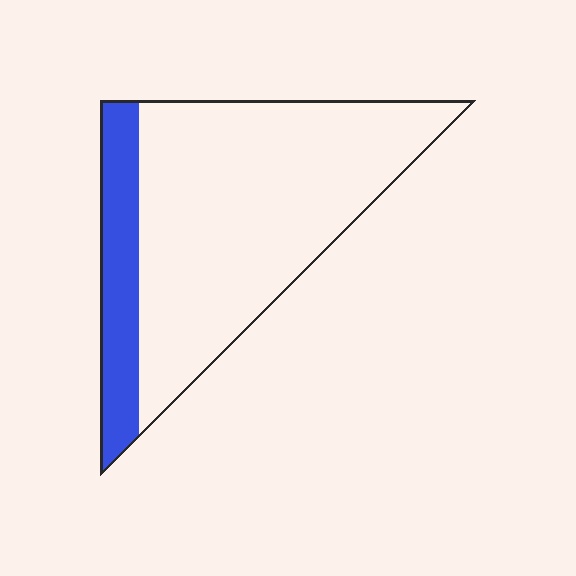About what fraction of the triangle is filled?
About one fifth (1/5).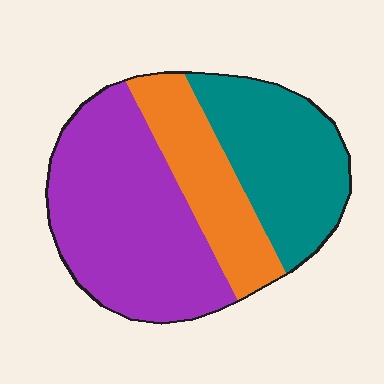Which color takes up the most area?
Purple, at roughly 45%.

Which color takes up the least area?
Orange, at roughly 20%.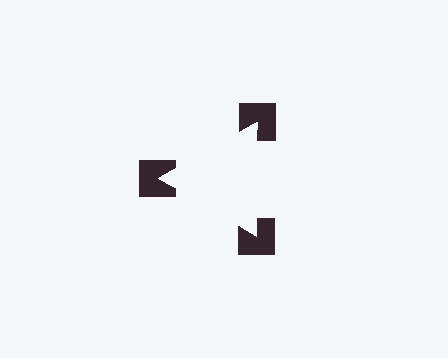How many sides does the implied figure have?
3 sides.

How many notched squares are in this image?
There are 3 — one at each vertex of the illusory triangle.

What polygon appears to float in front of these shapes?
An illusory triangle — its edges are inferred from the aligned wedge cuts in the notched squares, not physically drawn.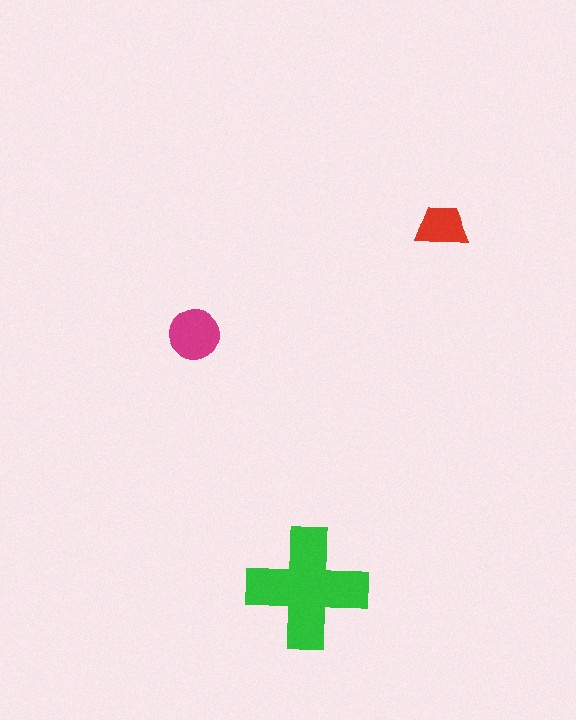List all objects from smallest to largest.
The red trapezoid, the magenta circle, the green cross.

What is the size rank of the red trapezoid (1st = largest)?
3rd.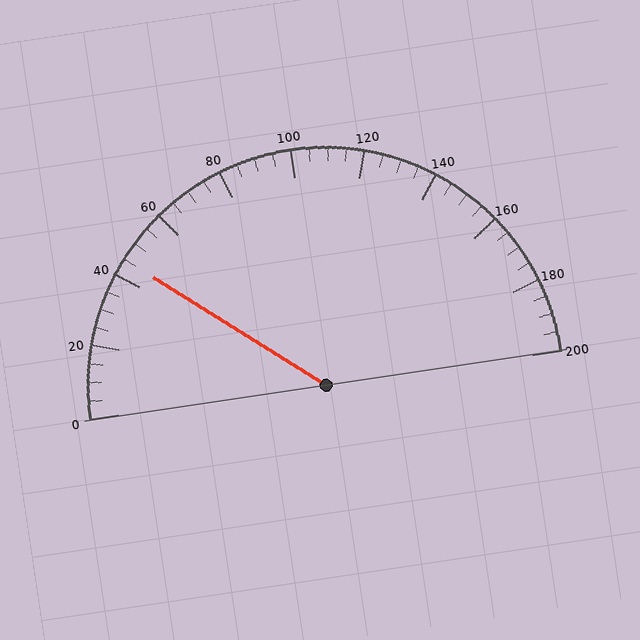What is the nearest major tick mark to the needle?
The nearest major tick mark is 40.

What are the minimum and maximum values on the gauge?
The gauge ranges from 0 to 200.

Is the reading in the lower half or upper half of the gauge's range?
The reading is in the lower half of the range (0 to 200).